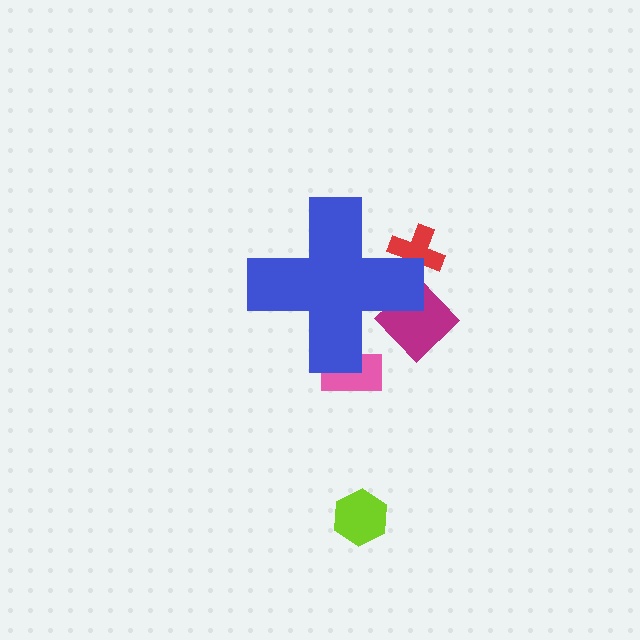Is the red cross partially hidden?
Yes, the red cross is partially hidden behind the blue cross.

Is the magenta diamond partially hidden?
Yes, the magenta diamond is partially hidden behind the blue cross.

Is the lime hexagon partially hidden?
No, the lime hexagon is fully visible.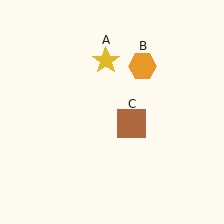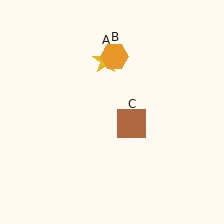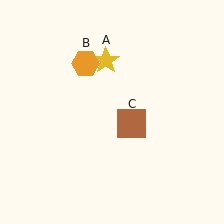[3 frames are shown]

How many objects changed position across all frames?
1 object changed position: orange hexagon (object B).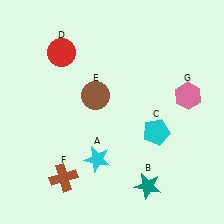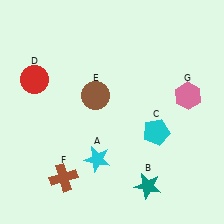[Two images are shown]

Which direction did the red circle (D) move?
The red circle (D) moved left.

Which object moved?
The red circle (D) moved left.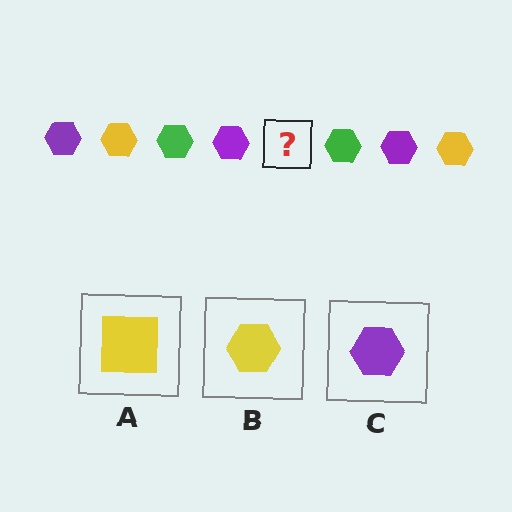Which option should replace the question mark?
Option B.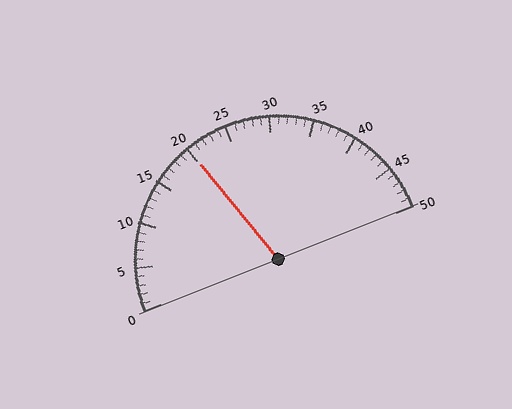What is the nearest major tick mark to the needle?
The nearest major tick mark is 20.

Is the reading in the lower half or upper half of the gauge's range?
The reading is in the lower half of the range (0 to 50).